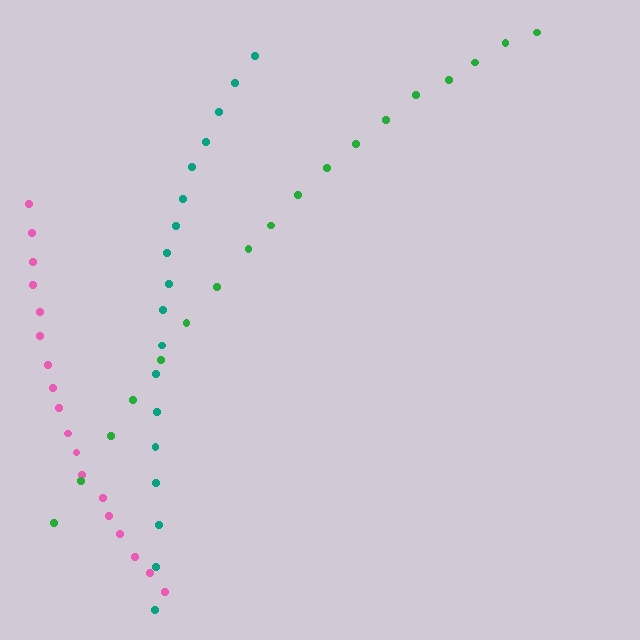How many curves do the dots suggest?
There are 3 distinct paths.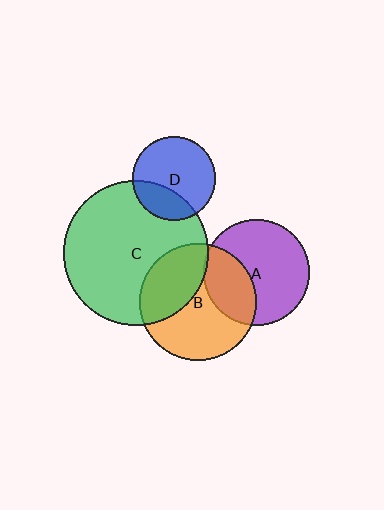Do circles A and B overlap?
Yes.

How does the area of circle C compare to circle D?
Approximately 3.0 times.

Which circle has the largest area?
Circle C (green).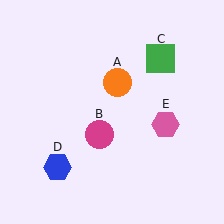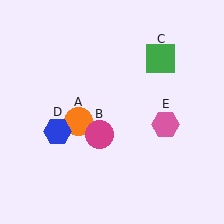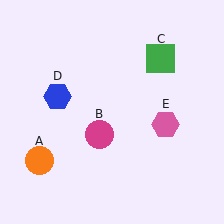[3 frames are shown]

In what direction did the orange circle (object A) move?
The orange circle (object A) moved down and to the left.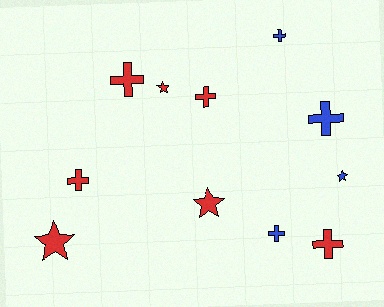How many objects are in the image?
There are 11 objects.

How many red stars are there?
There are 3 red stars.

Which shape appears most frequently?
Cross, with 7 objects.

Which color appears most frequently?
Red, with 7 objects.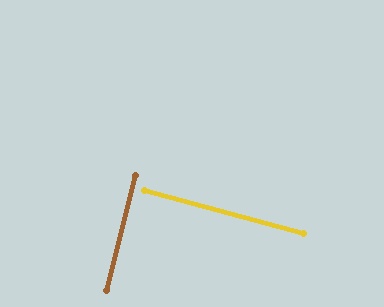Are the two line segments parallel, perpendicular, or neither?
Perpendicular — they meet at approximately 89°.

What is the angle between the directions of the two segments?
Approximately 89 degrees.